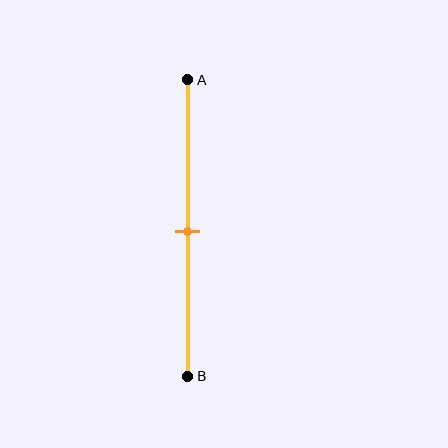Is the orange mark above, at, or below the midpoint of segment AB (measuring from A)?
The orange mark is approximately at the midpoint of segment AB.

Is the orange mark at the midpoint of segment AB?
Yes, the mark is approximately at the midpoint.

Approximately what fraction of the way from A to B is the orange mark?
The orange mark is approximately 50% of the way from A to B.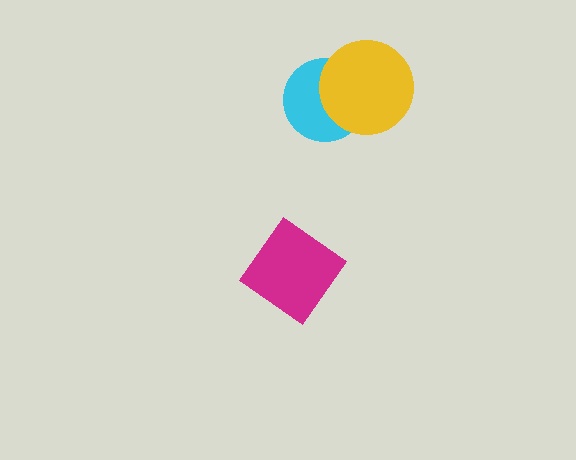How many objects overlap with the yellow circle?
1 object overlaps with the yellow circle.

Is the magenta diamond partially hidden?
No, no other shape covers it.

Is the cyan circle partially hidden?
Yes, it is partially covered by another shape.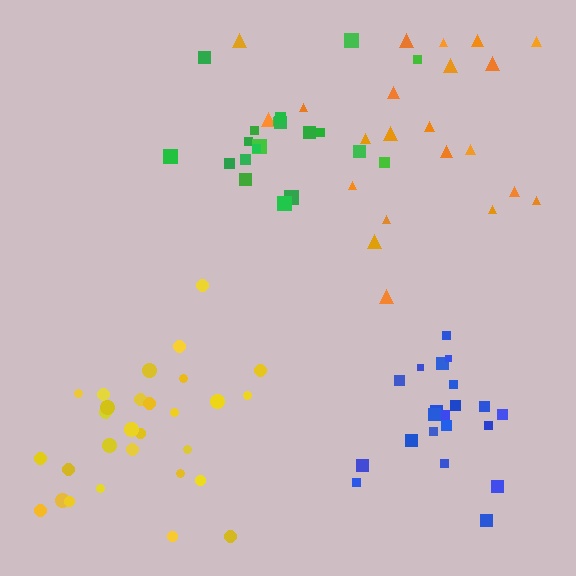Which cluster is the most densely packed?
Blue.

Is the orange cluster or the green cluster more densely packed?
Orange.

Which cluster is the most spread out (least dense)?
Green.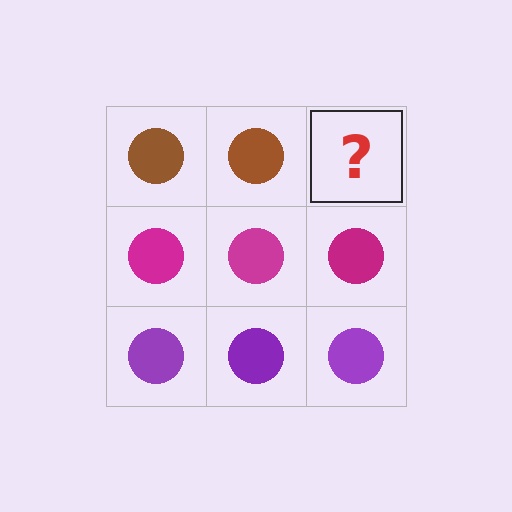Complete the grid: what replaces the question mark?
The question mark should be replaced with a brown circle.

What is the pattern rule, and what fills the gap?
The rule is that each row has a consistent color. The gap should be filled with a brown circle.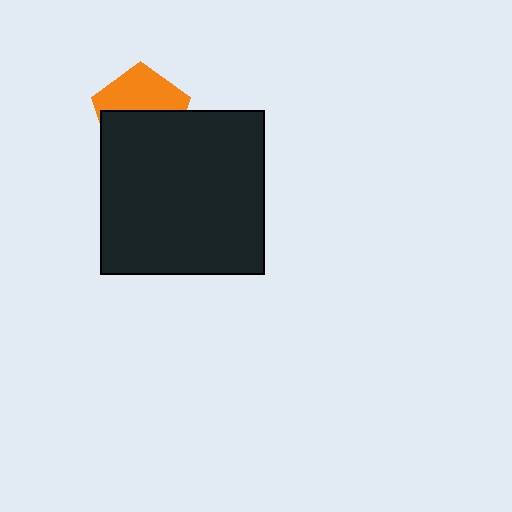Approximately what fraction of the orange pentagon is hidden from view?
Roughly 54% of the orange pentagon is hidden behind the black square.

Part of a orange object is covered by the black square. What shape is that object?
It is a pentagon.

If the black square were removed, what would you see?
You would see the complete orange pentagon.